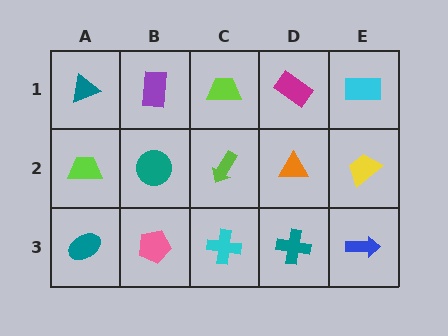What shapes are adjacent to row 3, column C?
A lime arrow (row 2, column C), a pink pentagon (row 3, column B), a teal cross (row 3, column D).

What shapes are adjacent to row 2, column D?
A magenta rectangle (row 1, column D), a teal cross (row 3, column D), a lime arrow (row 2, column C), a yellow trapezoid (row 2, column E).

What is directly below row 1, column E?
A yellow trapezoid.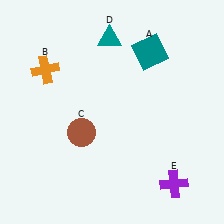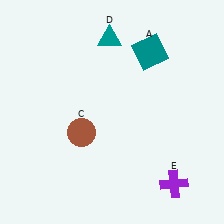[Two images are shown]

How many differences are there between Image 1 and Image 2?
There is 1 difference between the two images.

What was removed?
The orange cross (B) was removed in Image 2.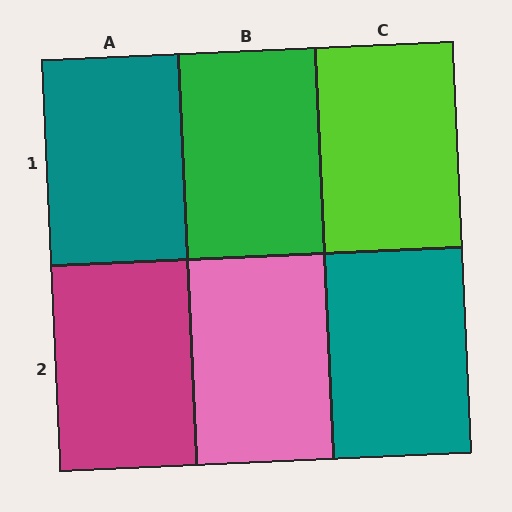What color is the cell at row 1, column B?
Green.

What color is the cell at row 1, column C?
Lime.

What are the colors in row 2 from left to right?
Magenta, pink, teal.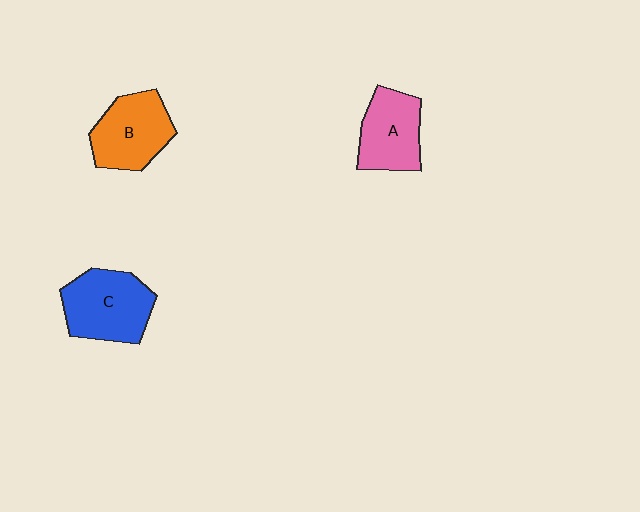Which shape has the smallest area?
Shape A (pink).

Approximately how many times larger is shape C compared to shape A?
Approximately 1.2 times.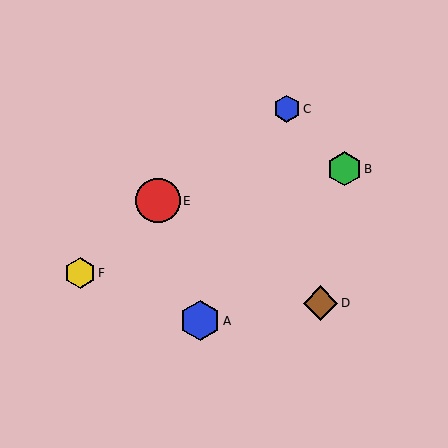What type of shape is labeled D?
Shape D is a brown diamond.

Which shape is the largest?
The red circle (labeled E) is the largest.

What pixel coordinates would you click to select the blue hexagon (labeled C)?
Click at (287, 109) to select the blue hexagon C.